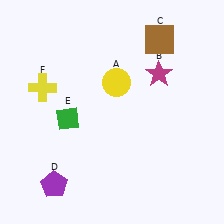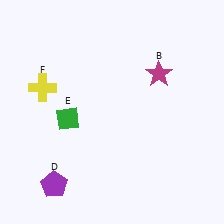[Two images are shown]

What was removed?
The brown square (C), the yellow circle (A) were removed in Image 2.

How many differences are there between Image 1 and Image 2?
There are 2 differences between the two images.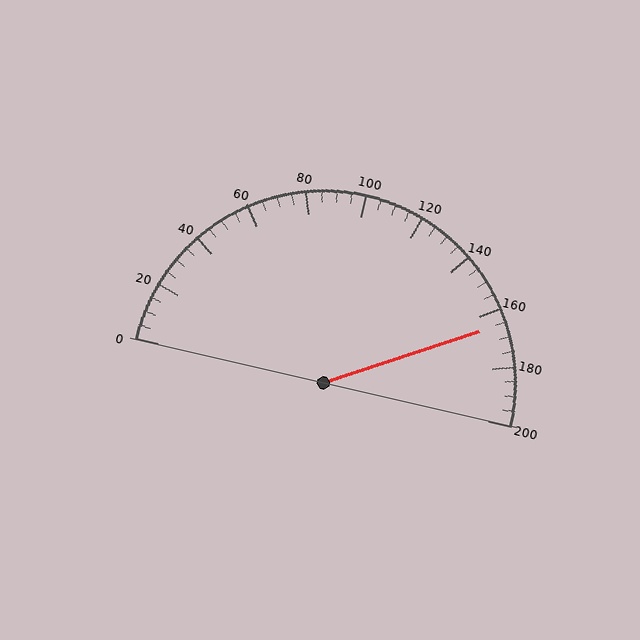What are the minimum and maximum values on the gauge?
The gauge ranges from 0 to 200.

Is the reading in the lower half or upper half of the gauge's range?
The reading is in the upper half of the range (0 to 200).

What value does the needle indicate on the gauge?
The needle indicates approximately 165.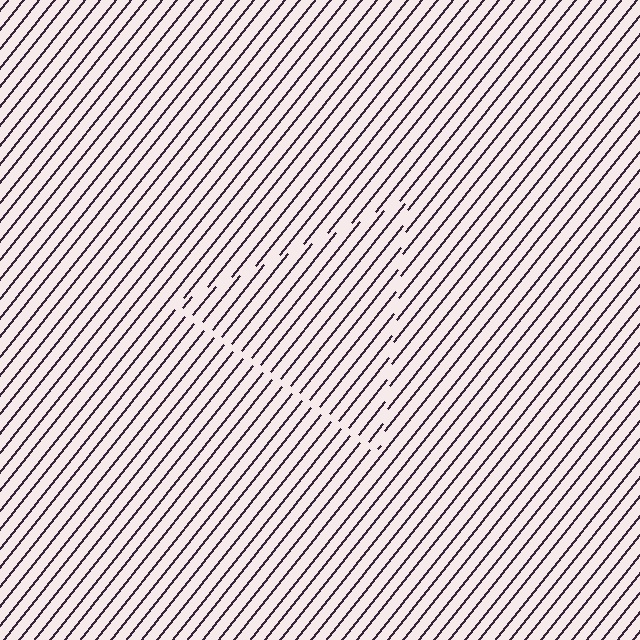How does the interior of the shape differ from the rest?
The interior of the shape contains the same grating, shifted by half a period — the contour is defined by the phase discontinuity where line-ends from the inner and outer gratings abut.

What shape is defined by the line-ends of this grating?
An illusory triangle. The interior of the shape contains the same grating, shifted by half a period — the contour is defined by the phase discontinuity where line-ends from the inner and outer gratings abut.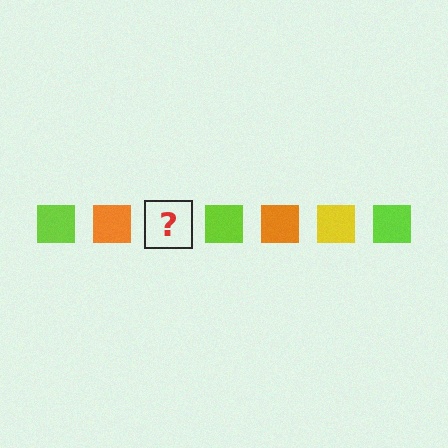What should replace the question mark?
The question mark should be replaced with a yellow square.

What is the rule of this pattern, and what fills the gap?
The rule is that the pattern cycles through lime, orange, yellow squares. The gap should be filled with a yellow square.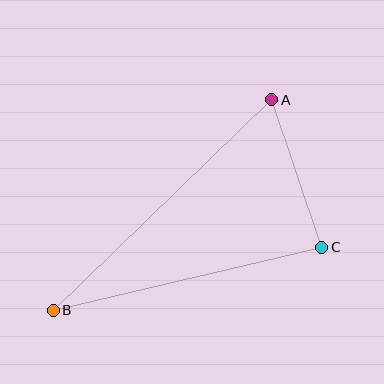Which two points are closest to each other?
Points A and C are closest to each other.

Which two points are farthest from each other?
Points A and B are farthest from each other.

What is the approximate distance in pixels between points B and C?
The distance between B and C is approximately 276 pixels.